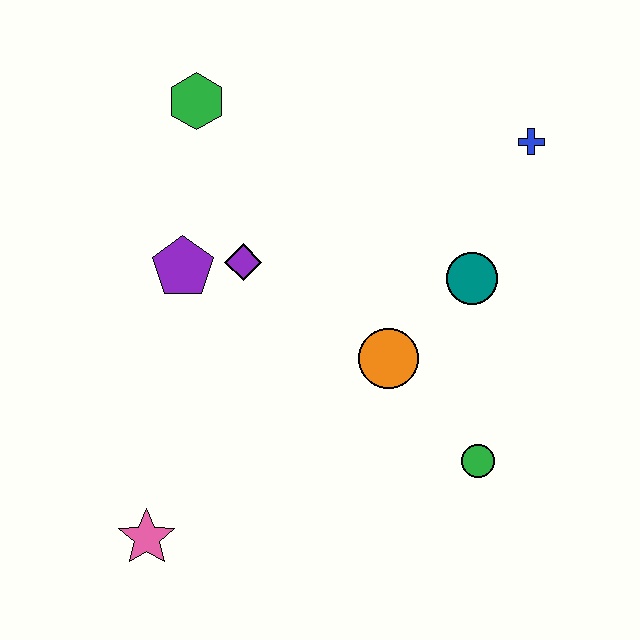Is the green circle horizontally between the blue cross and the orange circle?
Yes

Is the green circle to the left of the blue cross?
Yes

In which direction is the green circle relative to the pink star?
The green circle is to the right of the pink star.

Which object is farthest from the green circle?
The green hexagon is farthest from the green circle.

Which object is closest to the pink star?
The purple pentagon is closest to the pink star.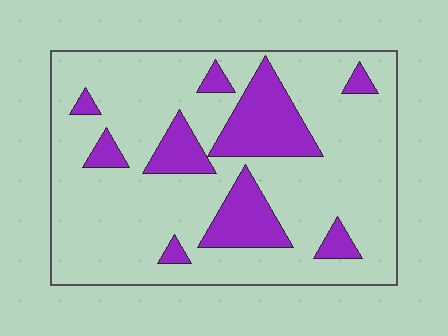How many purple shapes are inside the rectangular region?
9.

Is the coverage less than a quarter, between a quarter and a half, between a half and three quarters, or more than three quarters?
Less than a quarter.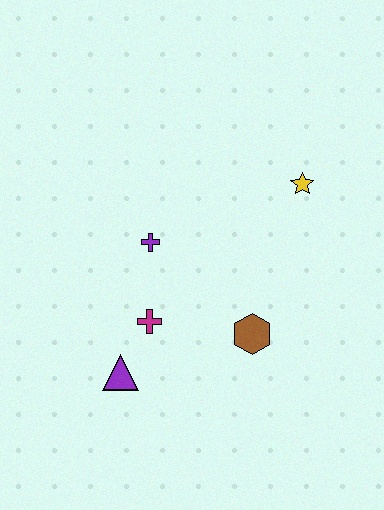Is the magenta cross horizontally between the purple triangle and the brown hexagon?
Yes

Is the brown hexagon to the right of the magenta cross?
Yes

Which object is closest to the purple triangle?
The magenta cross is closest to the purple triangle.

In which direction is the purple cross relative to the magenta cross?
The purple cross is above the magenta cross.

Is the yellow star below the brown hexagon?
No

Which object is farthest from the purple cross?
The yellow star is farthest from the purple cross.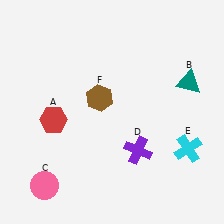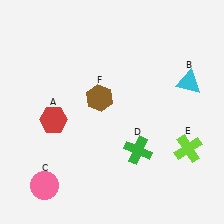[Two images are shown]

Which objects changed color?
B changed from teal to cyan. D changed from purple to green. E changed from cyan to lime.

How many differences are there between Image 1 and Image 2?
There are 3 differences between the two images.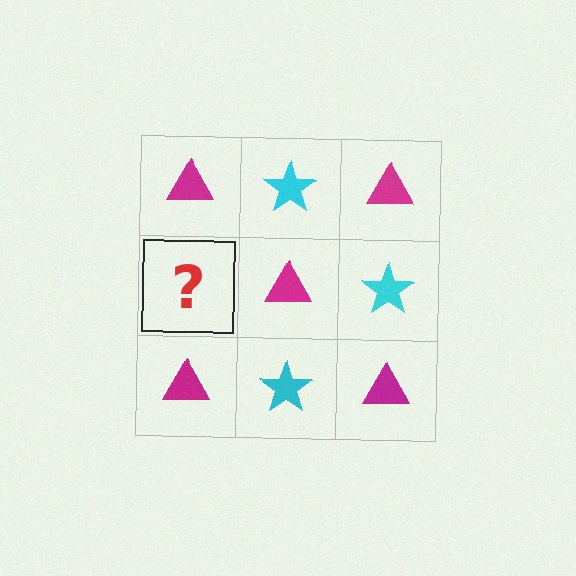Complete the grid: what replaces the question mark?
The question mark should be replaced with a cyan star.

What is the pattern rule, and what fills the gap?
The rule is that it alternates magenta triangle and cyan star in a checkerboard pattern. The gap should be filled with a cyan star.